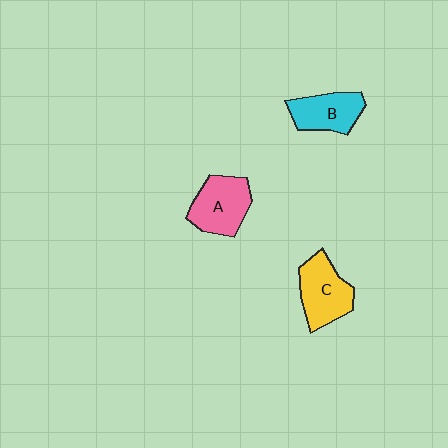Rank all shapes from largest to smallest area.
From largest to smallest: C (yellow), A (pink), B (cyan).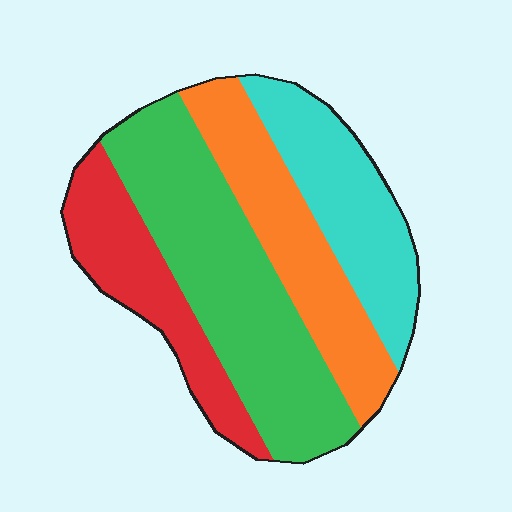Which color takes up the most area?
Green, at roughly 35%.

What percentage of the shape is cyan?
Cyan covers 21% of the shape.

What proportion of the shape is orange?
Orange takes up about one quarter (1/4) of the shape.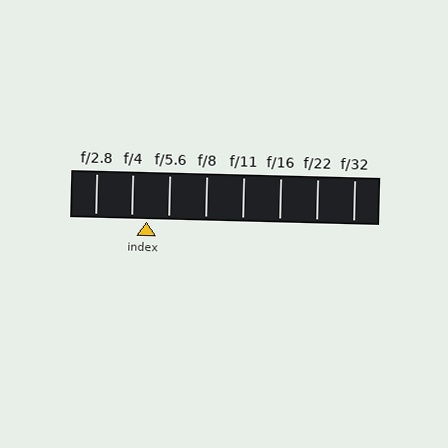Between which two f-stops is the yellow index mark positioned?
The index mark is between f/4 and f/5.6.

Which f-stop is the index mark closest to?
The index mark is closest to f/4.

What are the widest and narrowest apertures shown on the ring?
The widest aperture shown is f/2.8 and the narrowest is f/32.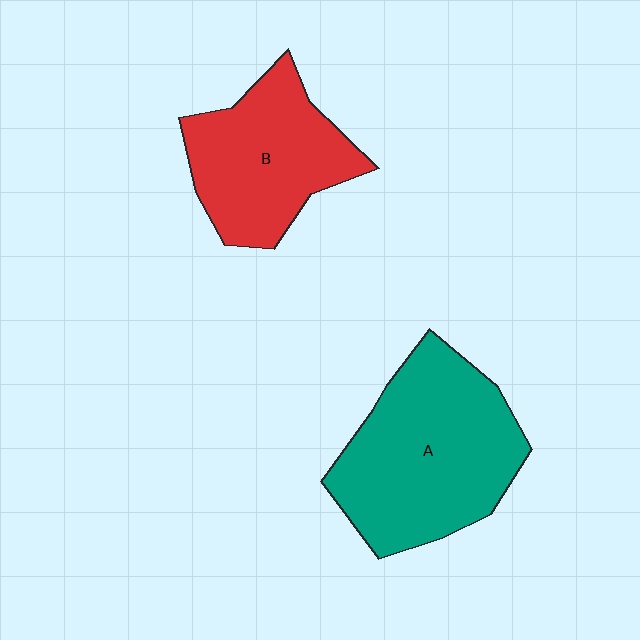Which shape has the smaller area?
Shape B (red).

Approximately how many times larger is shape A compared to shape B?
Approximately 1.4 times.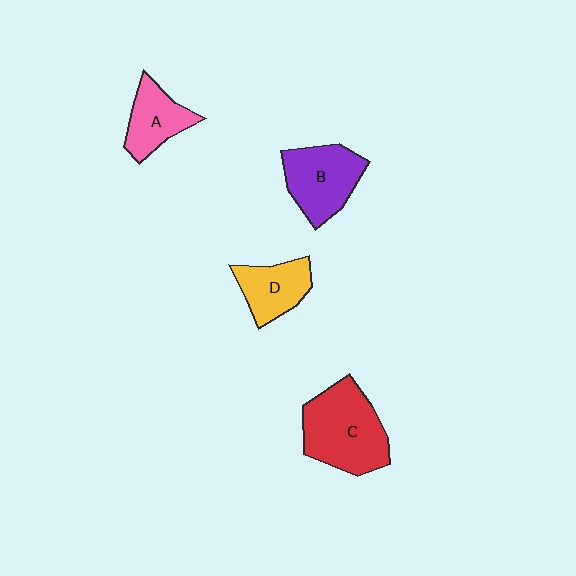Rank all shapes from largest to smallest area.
From largest to smallest: C (red), B (purple), D (yellow), A (pink).